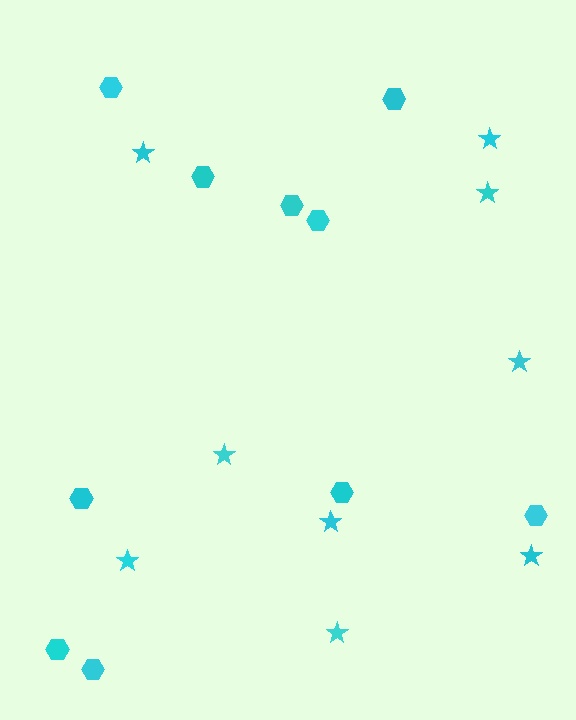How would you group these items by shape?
There are 2 groups: one group of stars (9) and one group of hexagons (10).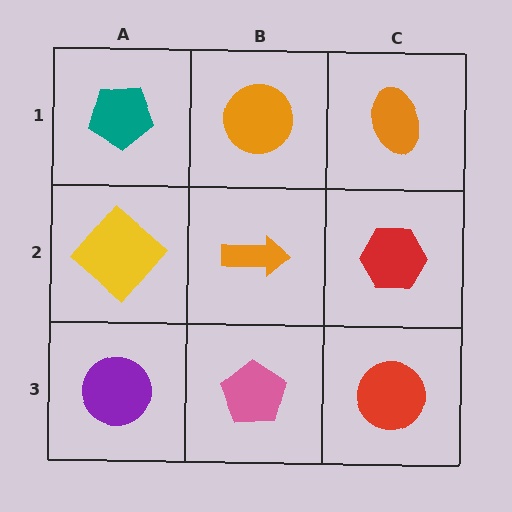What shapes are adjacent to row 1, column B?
An orange arrow (row 2, column B), a teal pentagon (row 1, column A), an orange ellipse (row 1, column C).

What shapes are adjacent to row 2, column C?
An orange ellipse (row 1, column C), a red circle (row 3, column C), an orange arrow (row 2, column B).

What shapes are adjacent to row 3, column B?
An orange arrow (row 2, column B), a purple circle (row 3, column A), a red circle (row 3, column C).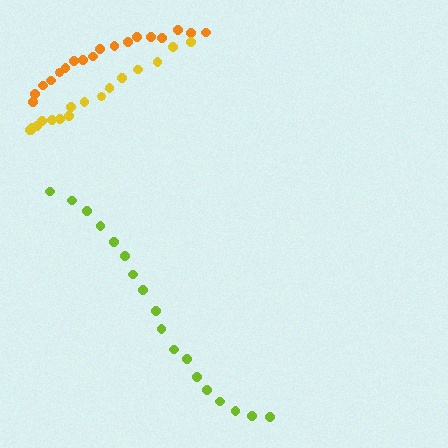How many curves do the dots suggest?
There are 3 distinct paths.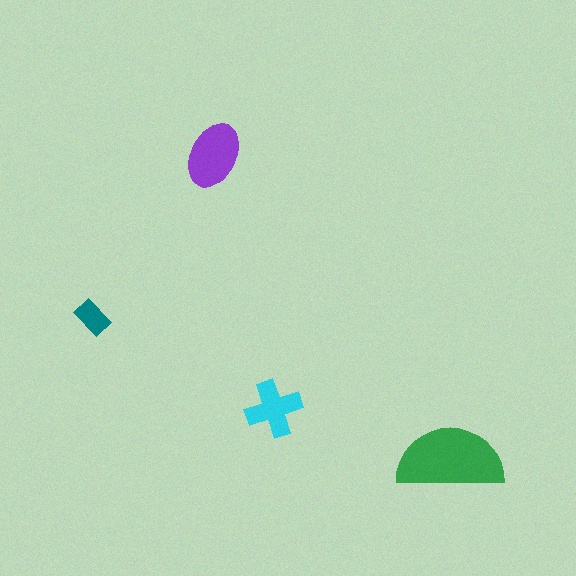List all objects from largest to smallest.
The green semicircle, the purple ellipse, the cyan cross, the teal rectangle.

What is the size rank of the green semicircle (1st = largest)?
1st.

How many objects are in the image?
There are 4 objects in the image.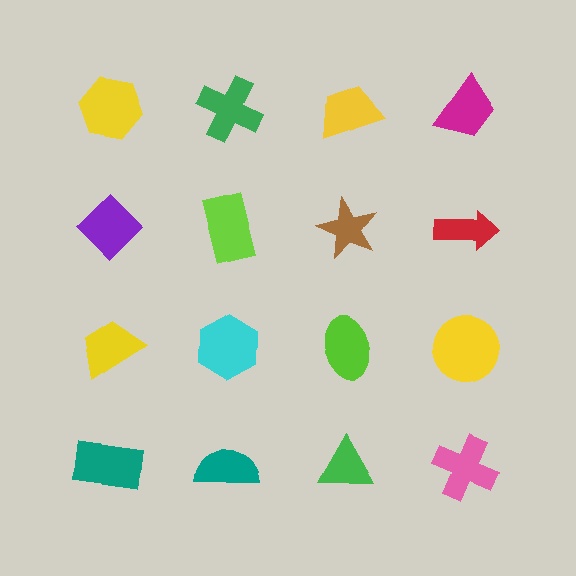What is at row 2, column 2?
A lime rectangle.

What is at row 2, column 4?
A red arrow.